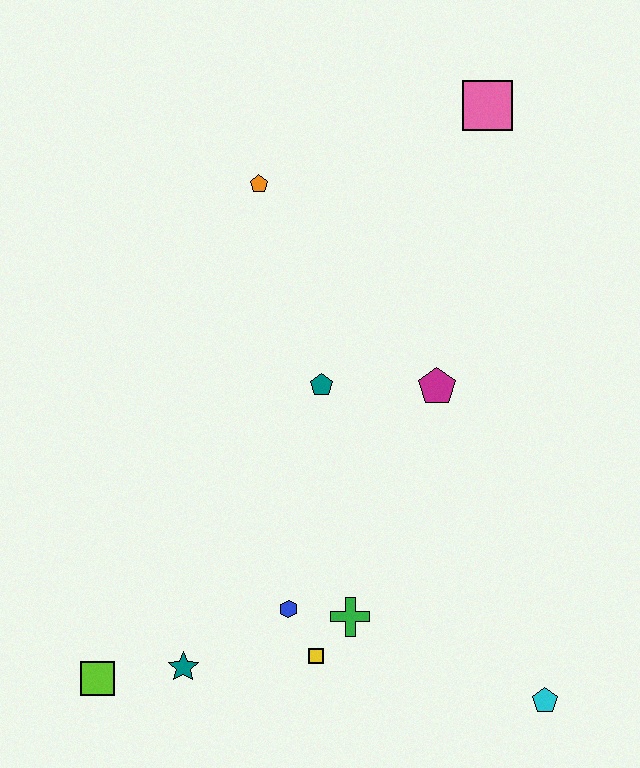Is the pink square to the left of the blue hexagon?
No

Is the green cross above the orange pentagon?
No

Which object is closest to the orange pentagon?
The teal pentagon is closest to the orange pentagon.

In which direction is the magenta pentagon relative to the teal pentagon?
The magenta pentagon is to the right of the teal pentagon.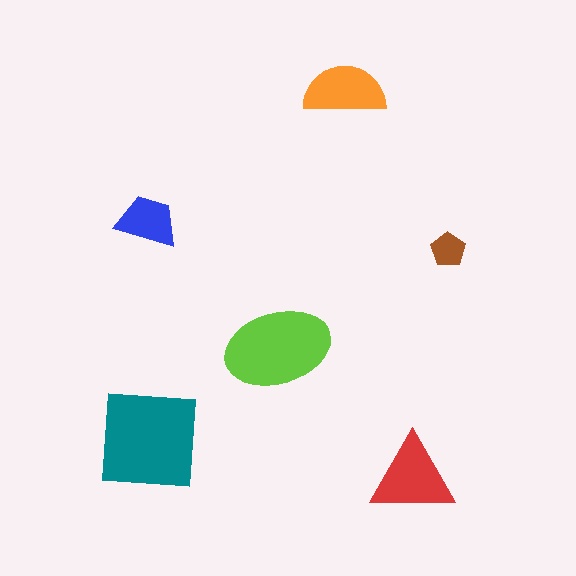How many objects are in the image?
There are 6 objects in the image.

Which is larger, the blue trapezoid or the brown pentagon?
The blue trapezoid.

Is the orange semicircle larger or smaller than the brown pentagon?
Larger.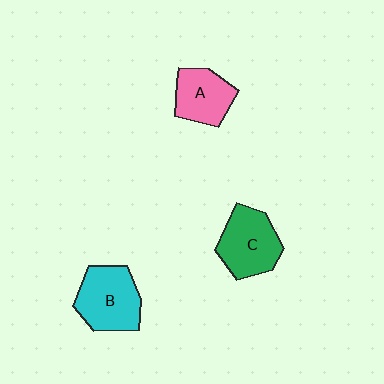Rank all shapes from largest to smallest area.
From largest to smallest: B (cyan), C (green), A (pink).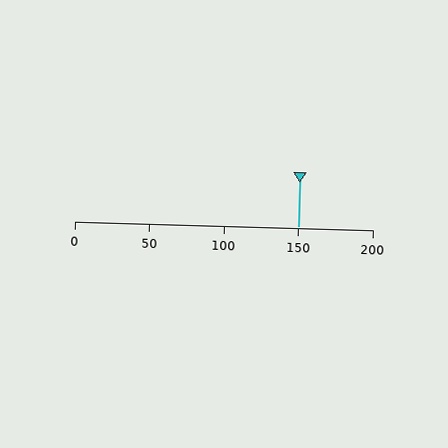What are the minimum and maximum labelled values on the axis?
The axis runs from 0 to 200.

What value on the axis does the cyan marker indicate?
The marker indicates approximately 150.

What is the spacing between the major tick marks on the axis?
The major ticks are spaced 50 apart.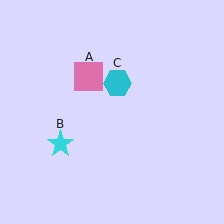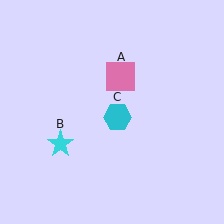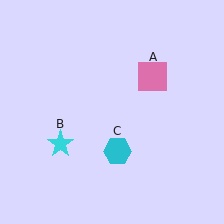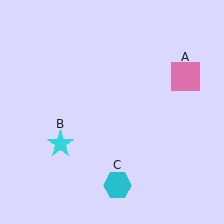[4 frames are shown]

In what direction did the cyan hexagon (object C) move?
The cyan hexagon (object C) moved down.